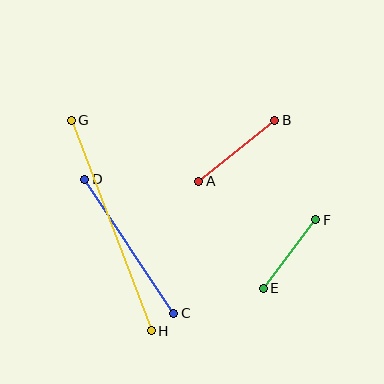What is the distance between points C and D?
The distance is approximately 161 pixels.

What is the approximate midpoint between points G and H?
The midpoint is at approximately (111, 225) pixels.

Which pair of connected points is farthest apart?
Points G and H are farthest apart.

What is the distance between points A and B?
The distance is approximately 98 pixels.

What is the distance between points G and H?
The distance is approximately 225 pixels.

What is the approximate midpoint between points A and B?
The midpoint is at approximately (237, 151) pixels.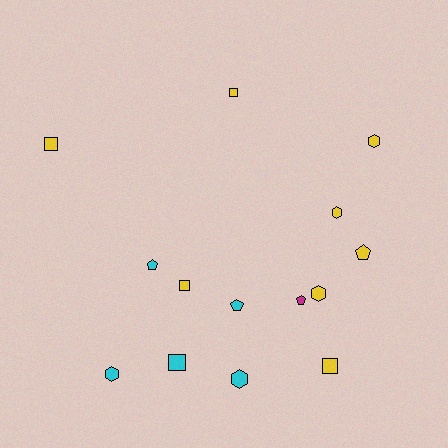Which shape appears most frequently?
Hexagon, with 5 objects.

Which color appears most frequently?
Yellow, with 8 objects.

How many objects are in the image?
There are 14 objects.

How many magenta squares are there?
There are no magenta squares.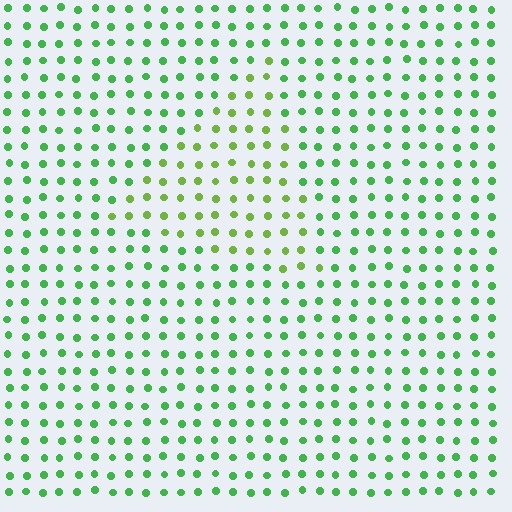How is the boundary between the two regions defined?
The boundary is defined purely by a slight shift in hue (about 31 degrees). Spacing, size, and orientation are identical on both sides.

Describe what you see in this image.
The image is filled with small green elements in a uniform arrangement. A triangle-shaped region is visible where the elements are tinted to a slightly different hue, forming a subtle color boundary.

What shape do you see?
I see a triangle.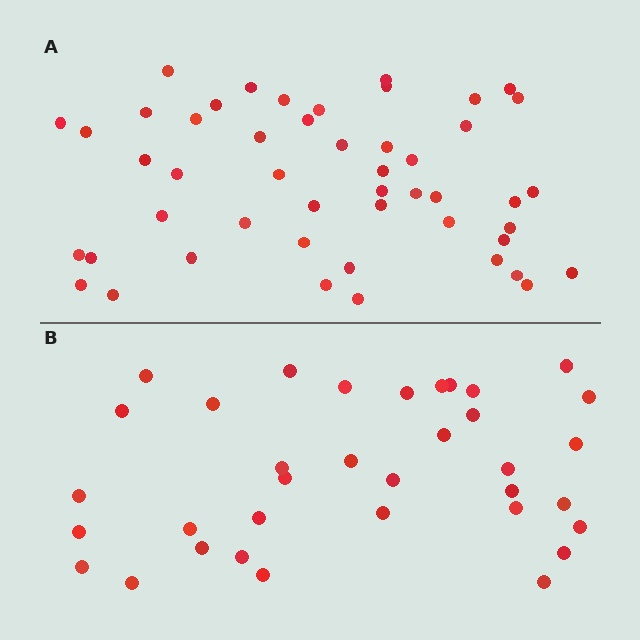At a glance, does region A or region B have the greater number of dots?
Region A (the top region) has more dots.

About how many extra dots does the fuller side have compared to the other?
Region A has approximately 15 more dots than region B.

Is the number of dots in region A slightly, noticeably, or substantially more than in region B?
Region A has noticeably more, but not dramatically so. The ratio is roughly 1.4 to 1.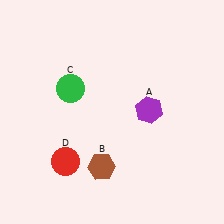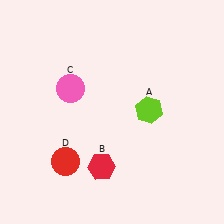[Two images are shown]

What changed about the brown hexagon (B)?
In Image 1, B is brown. In Image 2, it changed to red.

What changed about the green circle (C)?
In Image 1, C is green. In Image 2, it changed to pink.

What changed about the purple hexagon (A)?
In Image 1, A is purple. In Image 2, it changed to lime.